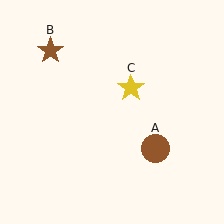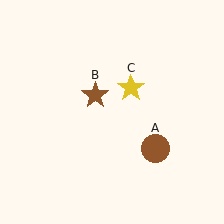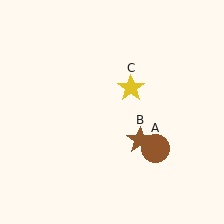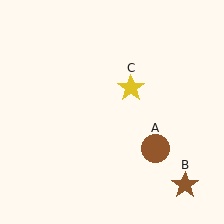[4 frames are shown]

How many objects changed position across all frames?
1 object changed position: brown star (object B).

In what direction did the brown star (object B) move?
The brown star (object B) moved down and to the right.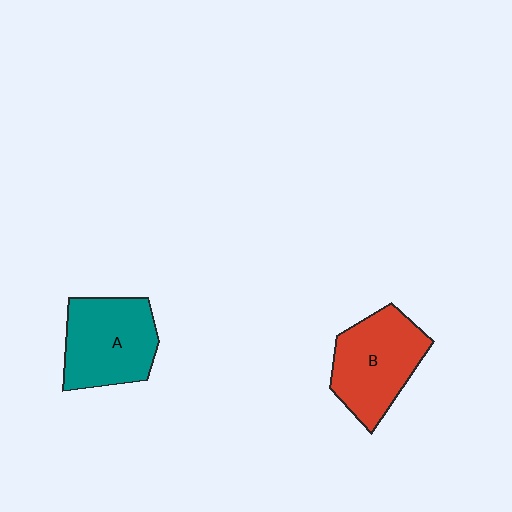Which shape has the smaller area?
Shape A (teal).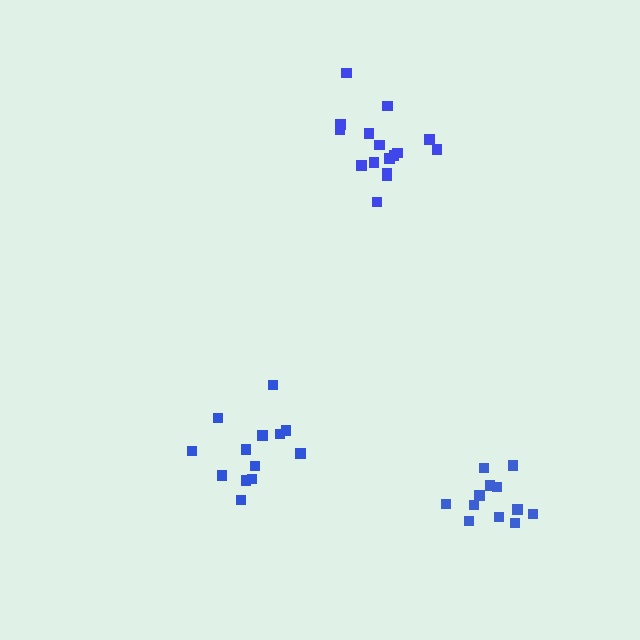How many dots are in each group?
Group 1: 13 dots, Group 2: 12 dots, Group 3: 16 dots (41 total).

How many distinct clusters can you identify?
There are 3 distinct clusters.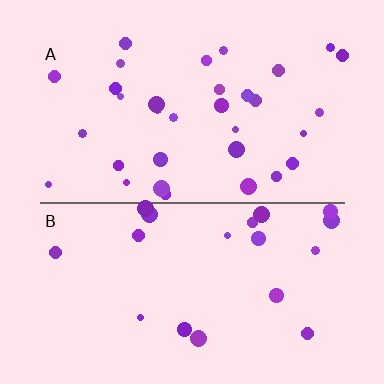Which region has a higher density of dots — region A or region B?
A (the top).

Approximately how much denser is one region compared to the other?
Approximately 1.7× — region A over region B.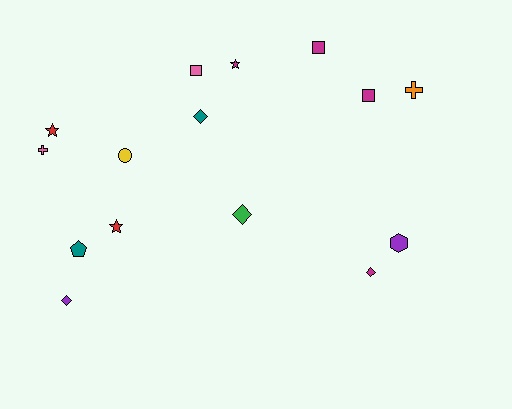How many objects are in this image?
There are 15 objects.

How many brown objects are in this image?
There are no brown objects.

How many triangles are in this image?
There are no triangles.